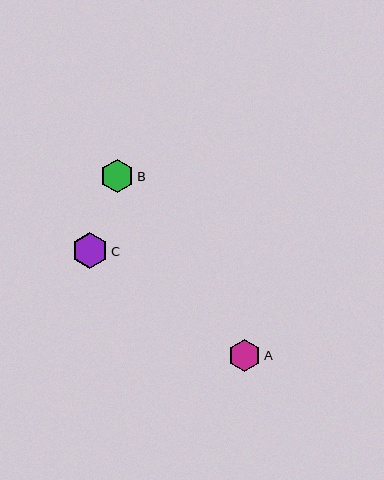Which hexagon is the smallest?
Hexagon A is the smallest with a size of approximately 32 pixels.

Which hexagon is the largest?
Hexagon C is the largest with a size of approximately 35 pixels.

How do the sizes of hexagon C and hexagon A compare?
Hexagon C and hexagon A are approximately the same size.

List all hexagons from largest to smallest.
From largest to smallest: C, B, A.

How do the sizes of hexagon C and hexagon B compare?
Hexagon C and hexagon B are approximately the same size.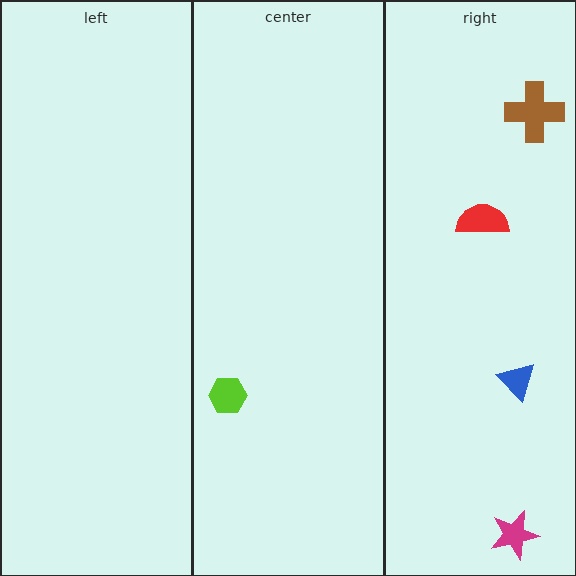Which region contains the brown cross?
The right region.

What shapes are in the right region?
The red semicircle, the blue triangle, the magenta star, the brown cross.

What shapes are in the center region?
The lime hexagon.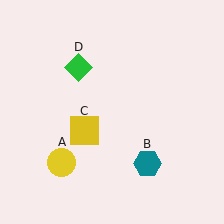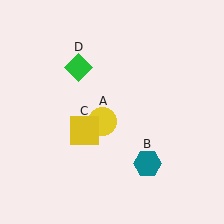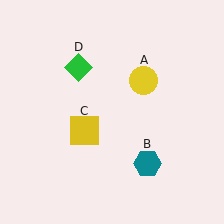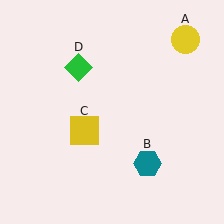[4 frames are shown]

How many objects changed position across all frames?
1 object changed position: yellow circle (object A).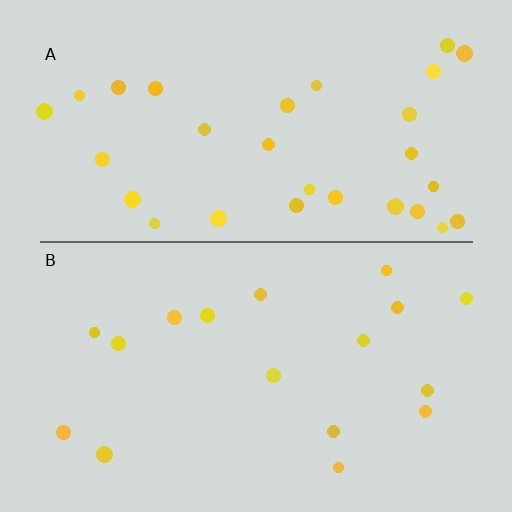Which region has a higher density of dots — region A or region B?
A (the top).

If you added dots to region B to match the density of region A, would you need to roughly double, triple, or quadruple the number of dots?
Approximately double.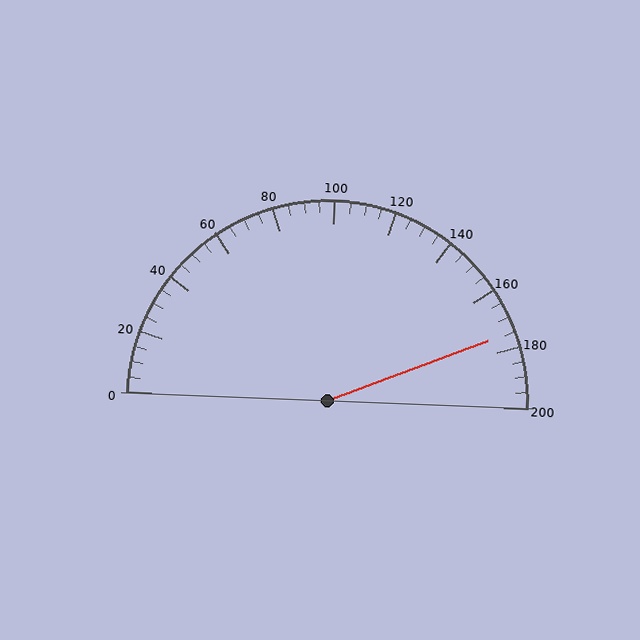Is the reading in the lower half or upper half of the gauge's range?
The reading is in the upper half of the range (0 to 200).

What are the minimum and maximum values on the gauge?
The gauge ranges from 0 to 200.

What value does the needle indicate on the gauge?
The needle indicates approximately 175.